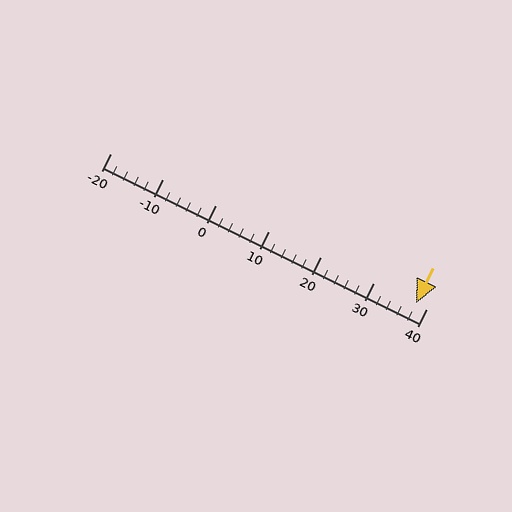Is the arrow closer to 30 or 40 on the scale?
The arrow is closer to 40.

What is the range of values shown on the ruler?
The ruler shows values from -20 to 40.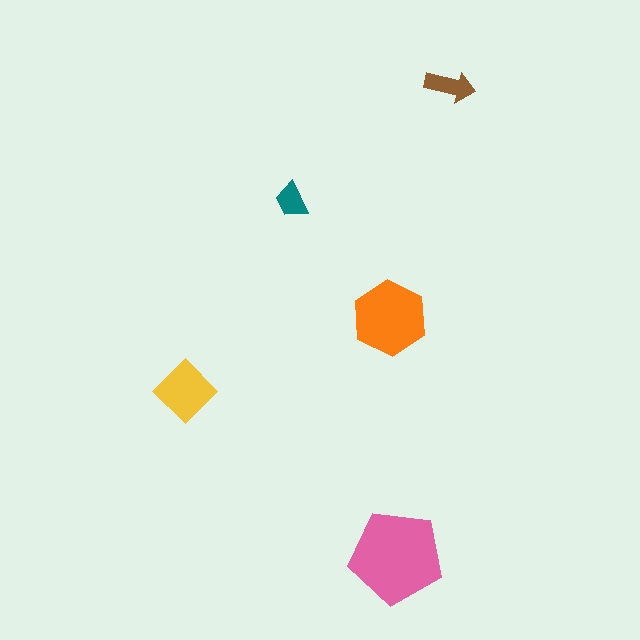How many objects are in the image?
There are 5 objects in the image.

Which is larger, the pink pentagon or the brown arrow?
The pink pentagon.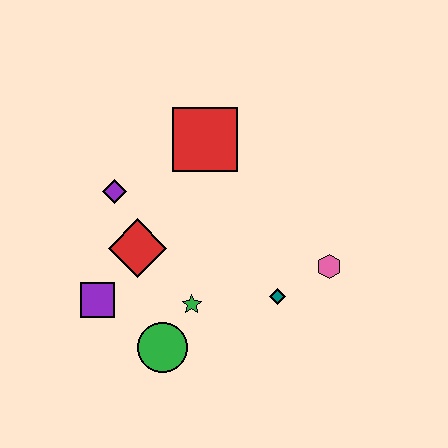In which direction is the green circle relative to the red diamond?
The green circle is below the red diamond.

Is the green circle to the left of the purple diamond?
No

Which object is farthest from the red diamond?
The pink hexagon is farthest from the red diamond.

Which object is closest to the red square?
The purple diamond is closest to the red square.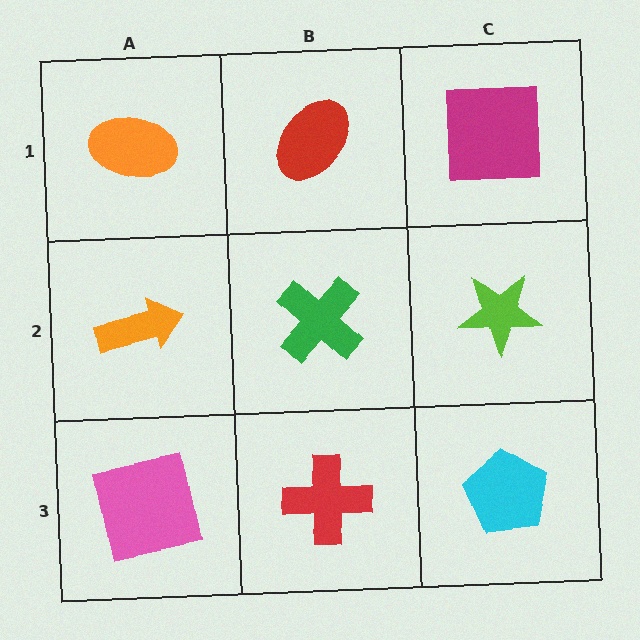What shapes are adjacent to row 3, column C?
A lime star (row 2, column C), a red cross (row 3, column B).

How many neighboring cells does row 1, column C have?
2.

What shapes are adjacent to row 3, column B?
A green cross (row 2, column B), a pink square (row 3, column A), a cyan pentagon (row 3, column C).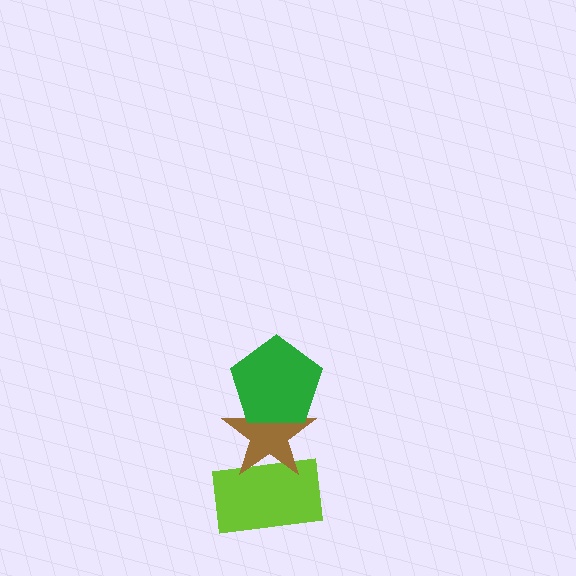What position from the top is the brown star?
The brown star is 2nd from the top.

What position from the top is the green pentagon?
The green pentagon is 1st from the top.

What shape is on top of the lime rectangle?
The brown star is on top of the lime rectangle.